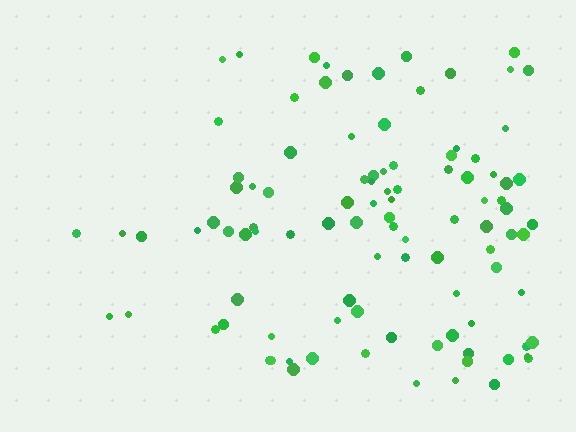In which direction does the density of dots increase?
From left to right, with the right side densest.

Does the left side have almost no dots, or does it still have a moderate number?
Still a moderate number, just noticeably fewer than the right.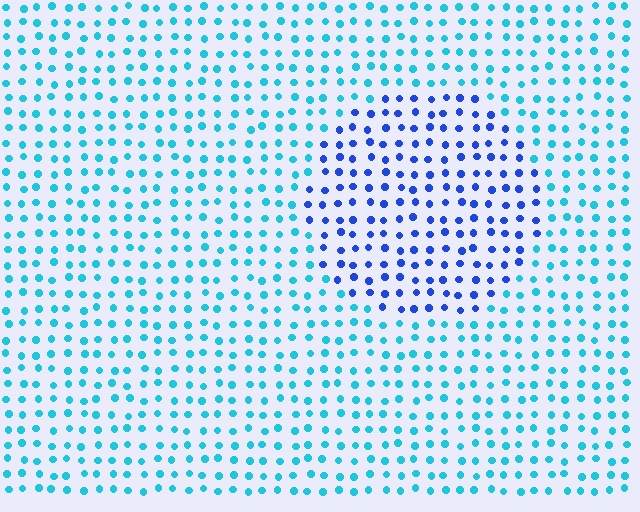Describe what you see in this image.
The image is filled with small cyan elements in a uniform arrangement. A circle-shaped region is visible where the elements are tinted to a slightly different hue, forming a subtle color boundary.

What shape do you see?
I see a circle.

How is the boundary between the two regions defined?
The boundary is defined purely by a slight shift in hue (about 41 degrees). Spacing, size, and orientation are identical on both sides.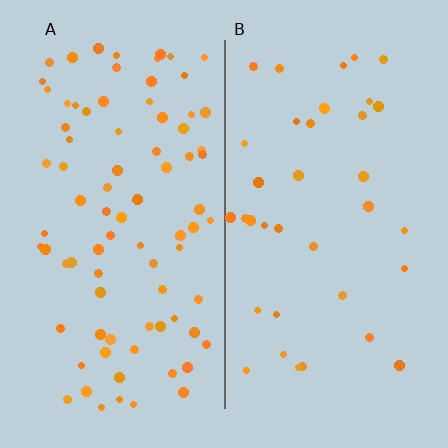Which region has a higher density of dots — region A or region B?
A (the left).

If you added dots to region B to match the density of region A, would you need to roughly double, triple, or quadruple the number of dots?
Approximately double.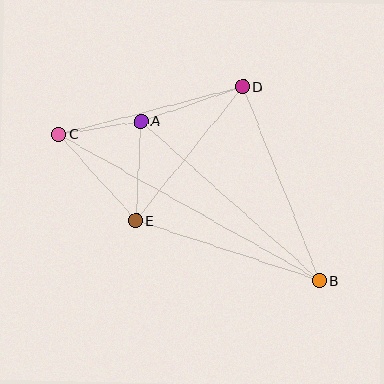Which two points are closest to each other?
Points A and C are closest to each other.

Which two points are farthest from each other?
Points B and C are farthest from each other.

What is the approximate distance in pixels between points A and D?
The distance between A and D is approximately 107 pixels.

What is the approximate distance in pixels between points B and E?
The distance between B and E is approximately 193 pixels.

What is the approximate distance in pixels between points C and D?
The distance between C and D is approximately 190 pixels.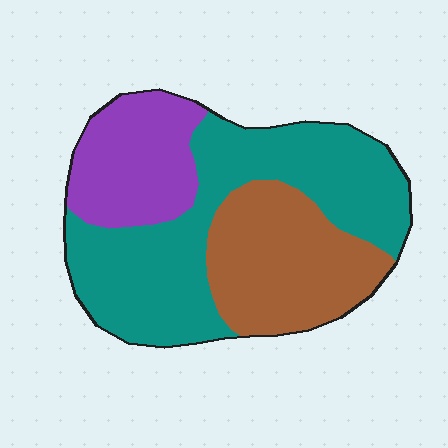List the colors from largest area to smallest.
From largest to smallest: teal, brown, purple.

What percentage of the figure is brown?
Brown covers roughly 30% of the figure.